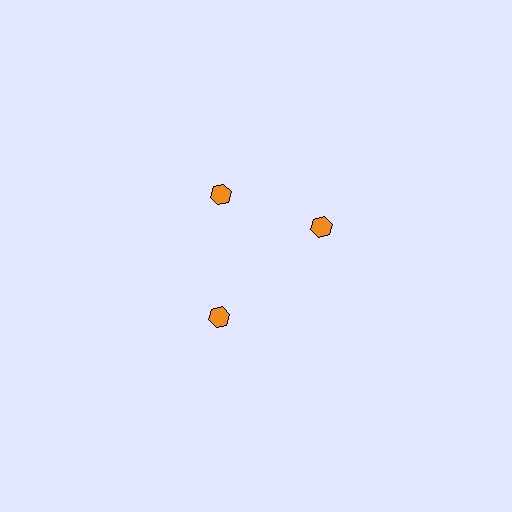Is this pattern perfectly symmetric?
No. The 3 orange hexagons are arranged in a ring, but one element near the 3 o'clock position is rotated out of alignment along the ring, breaking the 3-fold rotational symmetry.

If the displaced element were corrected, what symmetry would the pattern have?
It would have 3-fold rotational symmetry — the pattern would map onto itself every 120 degrees.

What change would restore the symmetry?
The symmetry would be restored by rotating it back into even spacing with its neighbors so that all 3 hexagons sit at equal angles and equal distance from the center.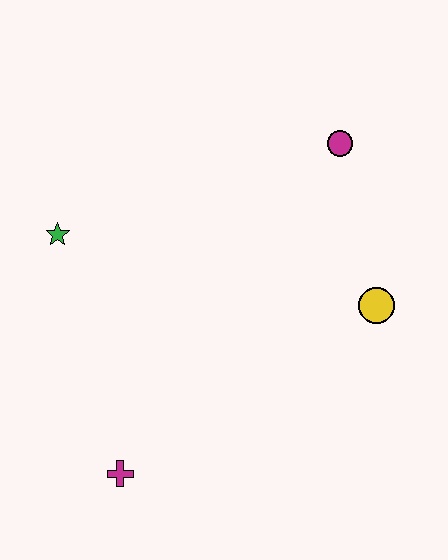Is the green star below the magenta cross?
No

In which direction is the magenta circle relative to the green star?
The magenta circle is to the right of the green star.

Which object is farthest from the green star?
The yellow circle is farthest from the green star.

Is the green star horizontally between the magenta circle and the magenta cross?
No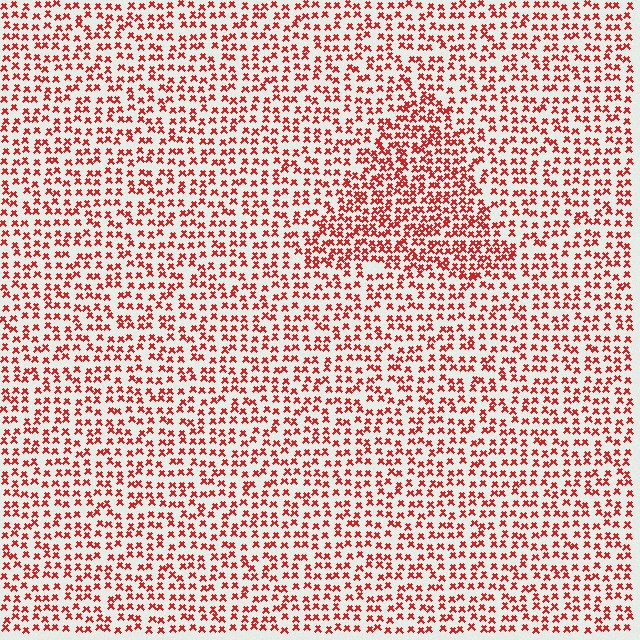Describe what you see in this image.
The image contains small red elements arranged at two different densities. A triangle-shaped region is visible where the elements are more densely packed than the surrounding area.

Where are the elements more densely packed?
The elements are more densely packed inside the triangle boundary.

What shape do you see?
I see a triangle.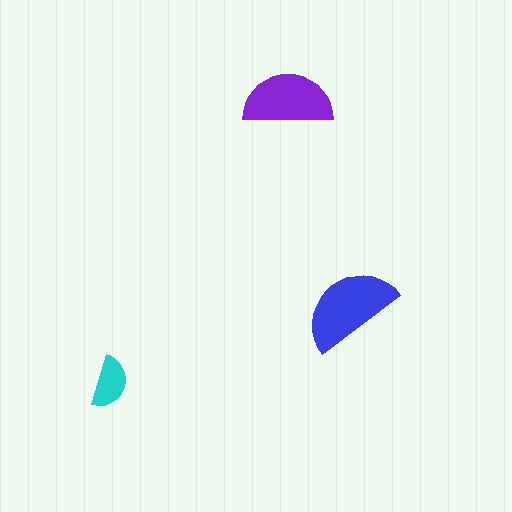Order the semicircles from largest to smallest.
the blue one, the purple one, the cyan one.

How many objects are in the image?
There are 3 objects in the image.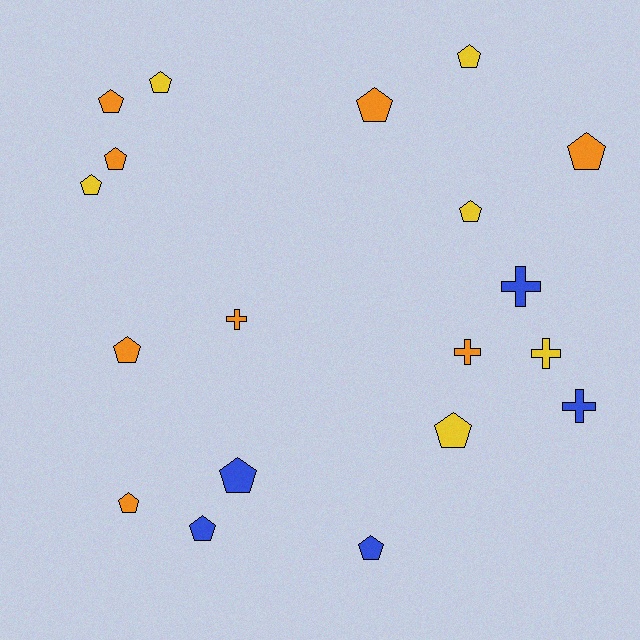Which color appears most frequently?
Orange, with 8 objects.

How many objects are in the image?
There are 19 objects.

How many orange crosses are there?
There are 2 orange crosses.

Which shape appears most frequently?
Pentagon, with 14 objects.